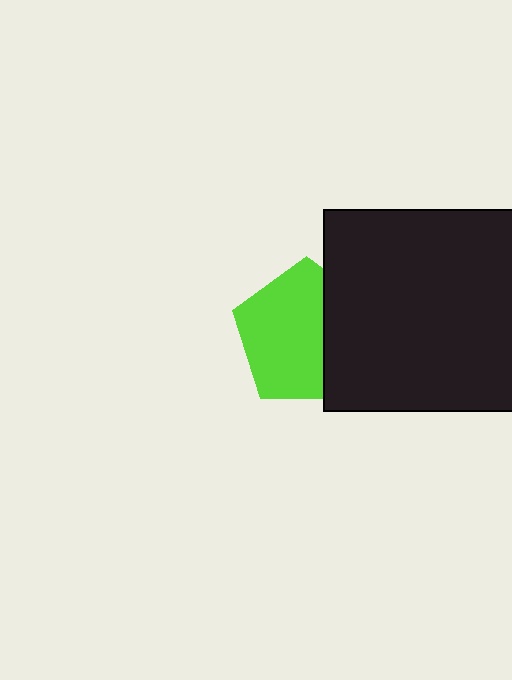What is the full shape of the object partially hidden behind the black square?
The partially hidden object is a lime pentagon.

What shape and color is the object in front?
The object in front is a black square.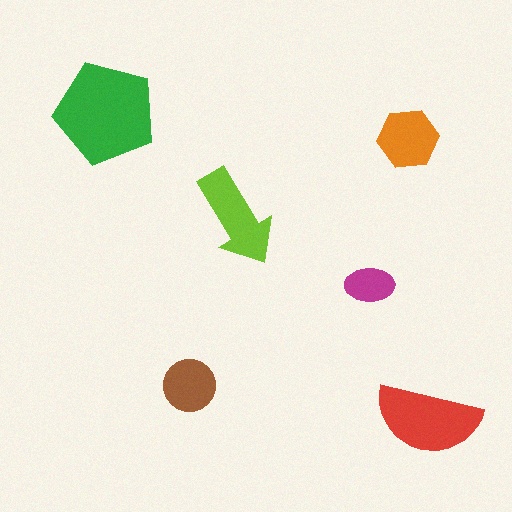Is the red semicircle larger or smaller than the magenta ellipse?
Larger.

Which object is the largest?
The green pentagon.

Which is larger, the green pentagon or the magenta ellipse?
The green pentagon.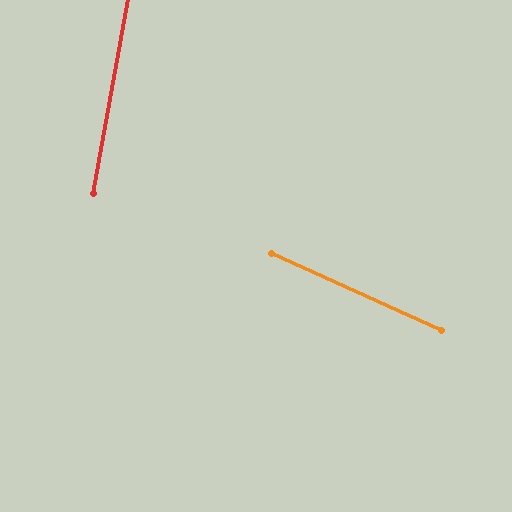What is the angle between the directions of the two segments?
Approximately 76 degrees.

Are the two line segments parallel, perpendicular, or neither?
Neither parallel nor perpendicular — they differ by about 76°.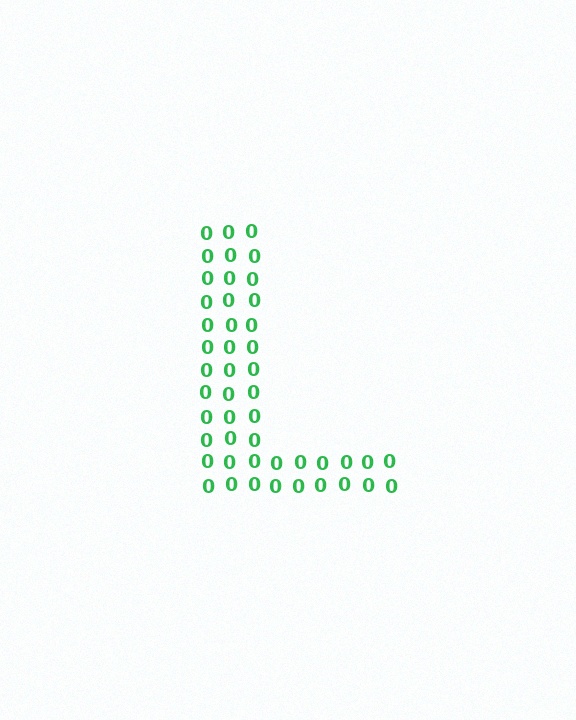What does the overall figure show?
The overall figure shows the letter L.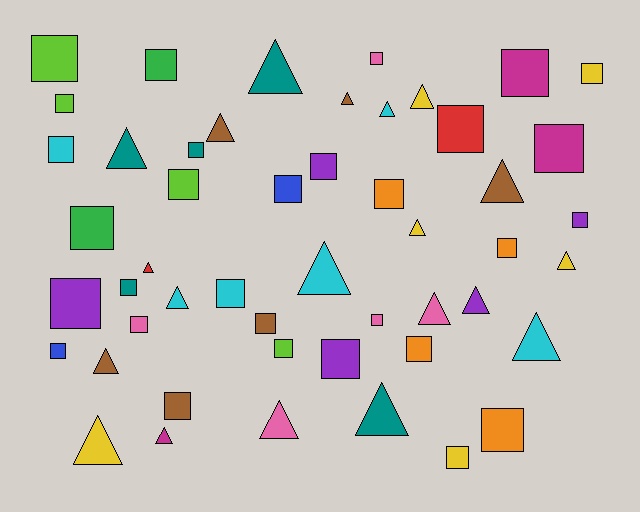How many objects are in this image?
There are 50 objects.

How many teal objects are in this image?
There are 5 teal objects.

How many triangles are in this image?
There are 20 triangles.